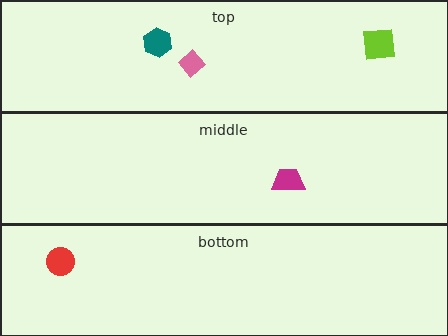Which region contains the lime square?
The top region.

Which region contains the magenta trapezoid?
The middle region.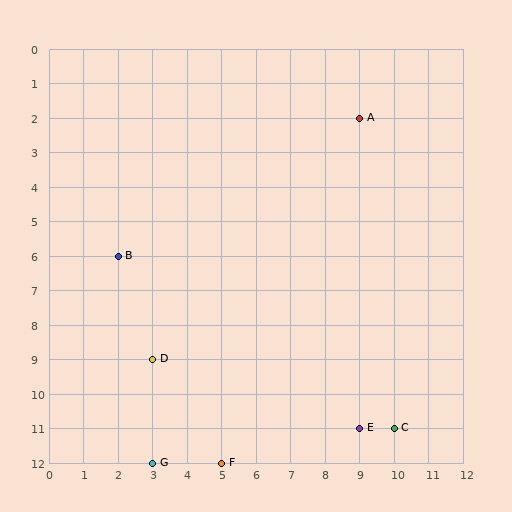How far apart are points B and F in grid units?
Points B and F are 3 columns and 6 rows apart (about 6.7 grid units diagonally).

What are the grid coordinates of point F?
Point F is at grid coordinates (5, 12).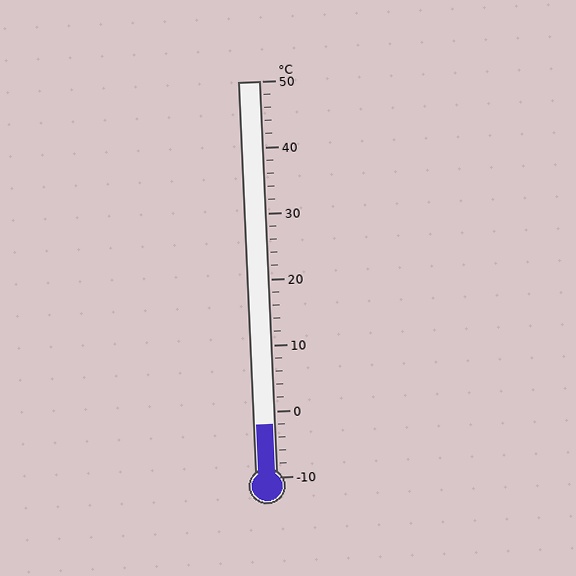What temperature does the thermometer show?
The thermometer shows approximately -2°C.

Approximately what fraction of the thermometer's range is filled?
The thermometer is filled to approximately 15% of its range.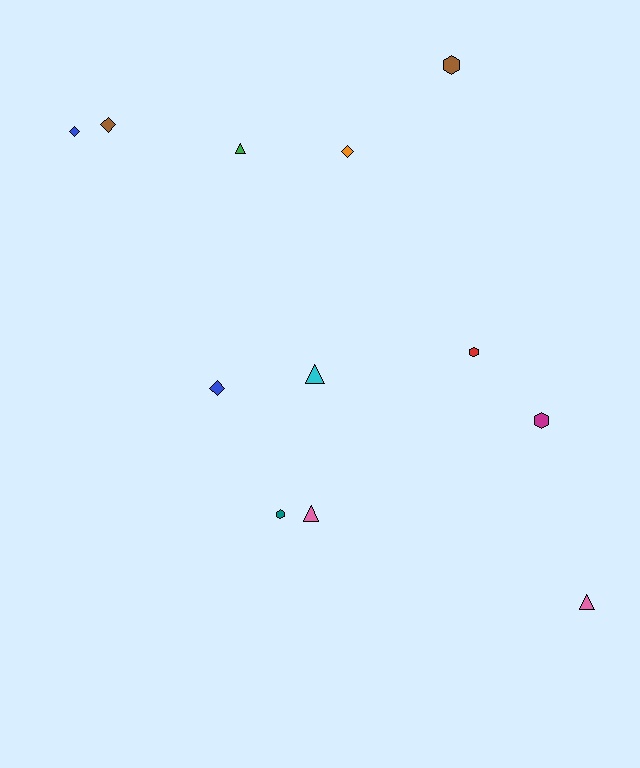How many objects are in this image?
There are 12 objects.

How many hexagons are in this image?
There are 4 hexagons.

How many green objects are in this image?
There is 1 green object.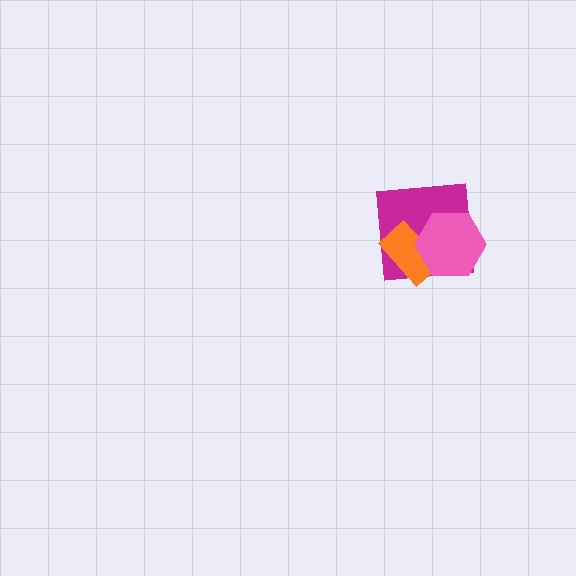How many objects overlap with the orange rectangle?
2 objects overlap with the orange rectangle.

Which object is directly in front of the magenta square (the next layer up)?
The orange rectangle is directly in front of the magenta square.